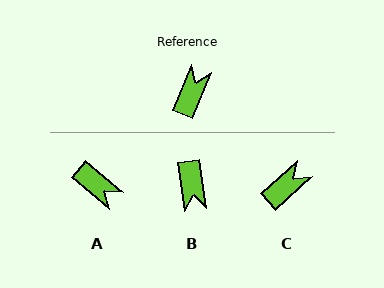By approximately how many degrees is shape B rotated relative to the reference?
Approximately 149 degrees clockwise.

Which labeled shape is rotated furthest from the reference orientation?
B, about 149 degrees away.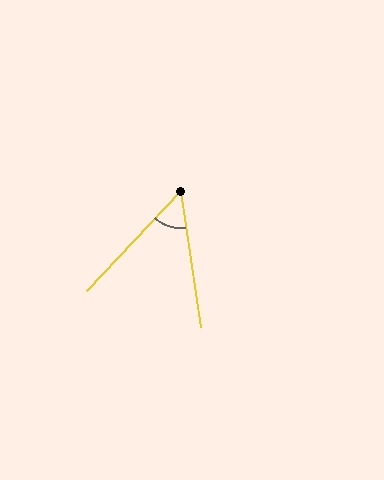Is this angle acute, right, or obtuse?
It is acute.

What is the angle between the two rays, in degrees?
Approximately 51 degrees.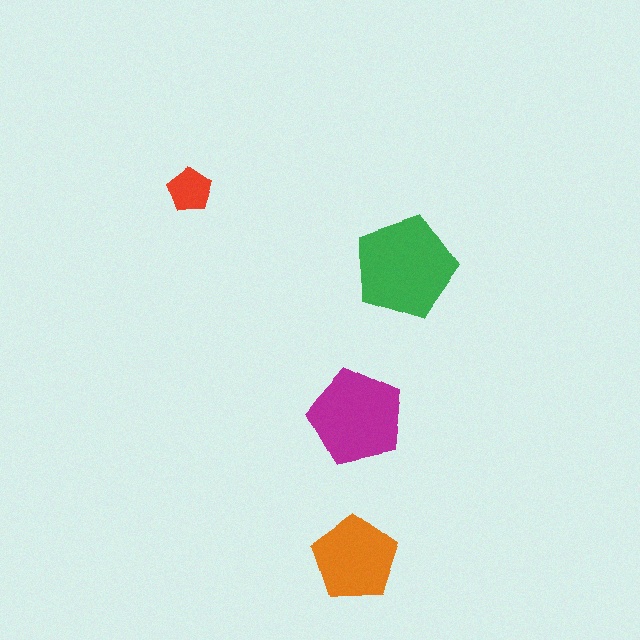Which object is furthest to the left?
The red pentagon is leftmost.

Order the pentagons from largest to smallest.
the green one, the magenta one, the orange one, the red one.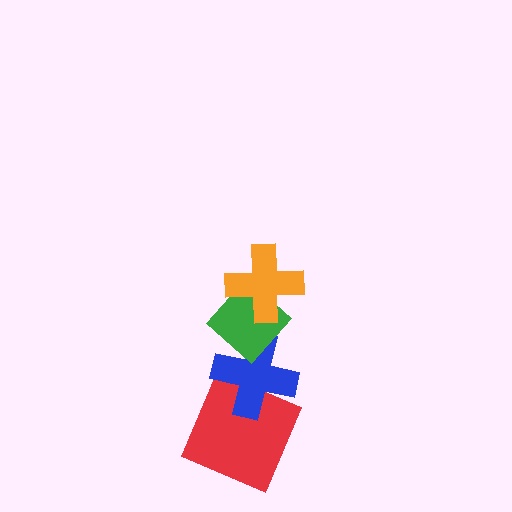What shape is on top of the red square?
The blue cross is on top of the red square.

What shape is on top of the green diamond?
The orange cross is on top of the green diamond.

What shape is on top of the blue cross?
The green diamond is on top of the blue cross.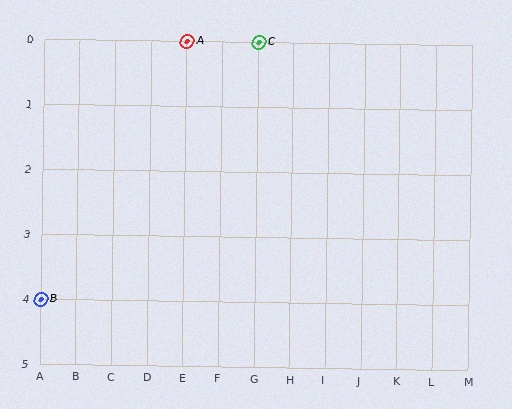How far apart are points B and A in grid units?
Points B and A are 4 columns and 4 rows apart (about 5.7 grid units diagonally).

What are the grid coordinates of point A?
Point A is at grid coordinates (E, 0).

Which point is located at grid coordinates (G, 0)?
Point C is at (G, 0).